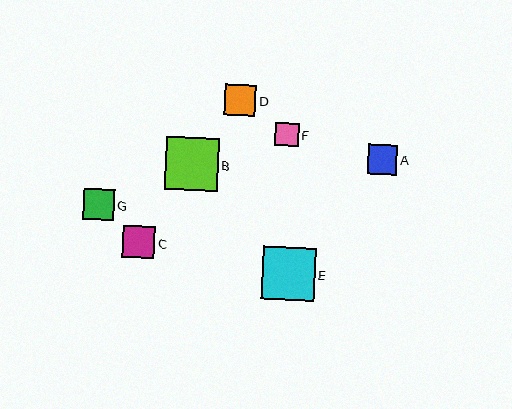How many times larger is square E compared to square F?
Square E is approximately 2.2 times the size of square F.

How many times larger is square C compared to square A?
Square C is approximately 1.1 times the size of square A.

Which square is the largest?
Square B is the largest with a size of approximately 52 pixels.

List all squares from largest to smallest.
From largest to smallest: B, E, C, D, G, A, F.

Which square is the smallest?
Square F is the smallest with a size of approximately 24 pixels.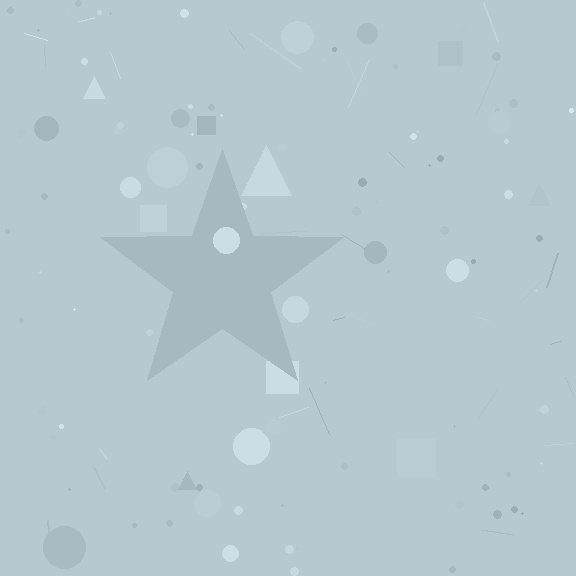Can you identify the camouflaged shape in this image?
The camouflaged shape is a star.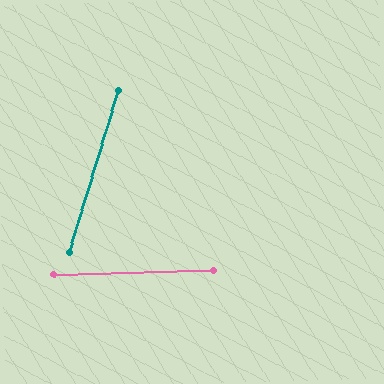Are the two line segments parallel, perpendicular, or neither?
Neither parallel nor perpendicular — they differ by about 72°.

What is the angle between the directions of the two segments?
Approximately 72 degrees.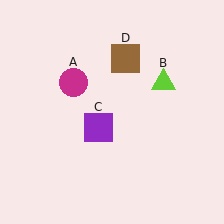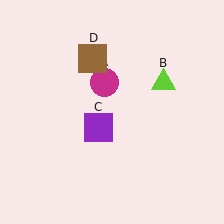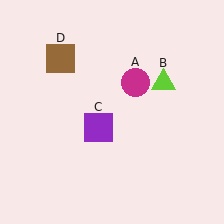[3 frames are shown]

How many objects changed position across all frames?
2 objects changed position: magenta circle (object A), brown square (object D).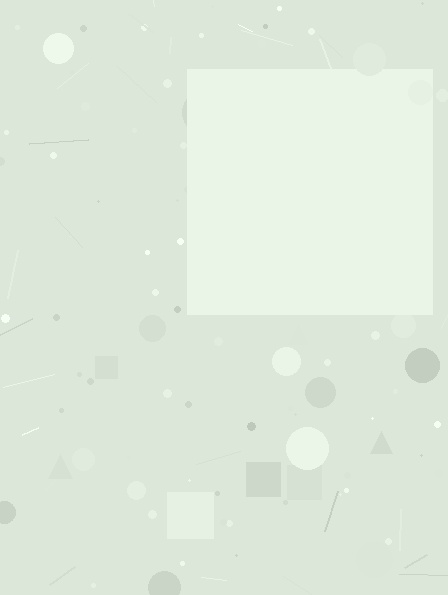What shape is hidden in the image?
A square is hidden in the image.